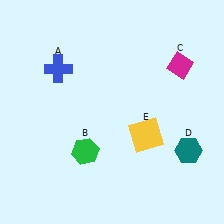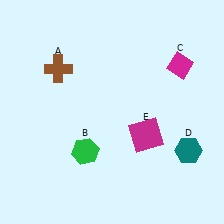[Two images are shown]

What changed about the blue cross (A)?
In Image 1, A is blue. In Image 2, it changed to brown.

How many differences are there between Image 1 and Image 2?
There are 2 differences between the two images.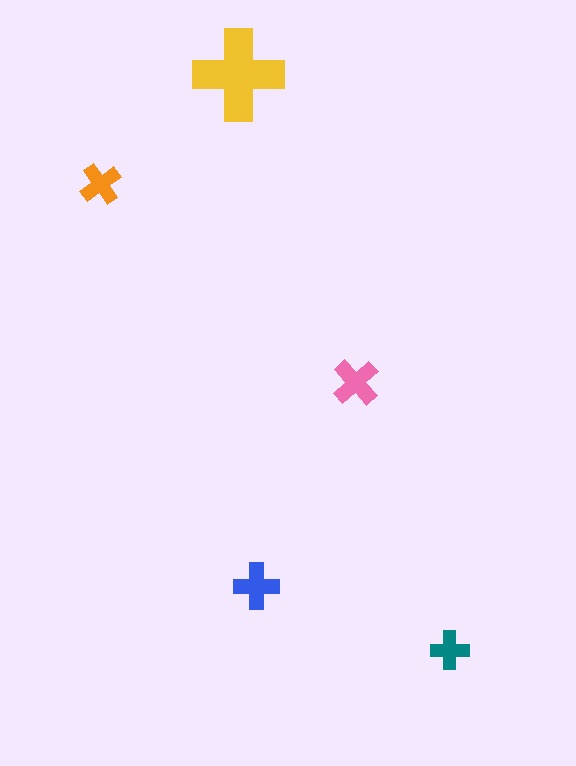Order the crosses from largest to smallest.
the yellow one, the pink one, the blue one, the orange one, the teal one.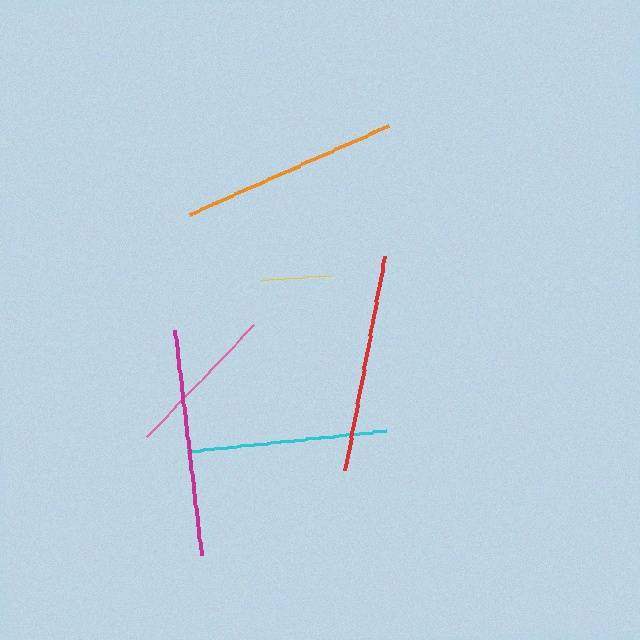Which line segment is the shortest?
The yellow line is the shortest at approximately 69 pixels.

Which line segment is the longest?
The magenta line is the longest at approximately 226 pixels.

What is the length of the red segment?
The red segment is approximately 218 pixels long.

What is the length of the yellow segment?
The yellow segment is approximately 69 pixels long.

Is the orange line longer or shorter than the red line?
The orange line is longer than the red line.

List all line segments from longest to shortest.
From longest to shortest: magenta, orange, red, cyan, pink, yellow.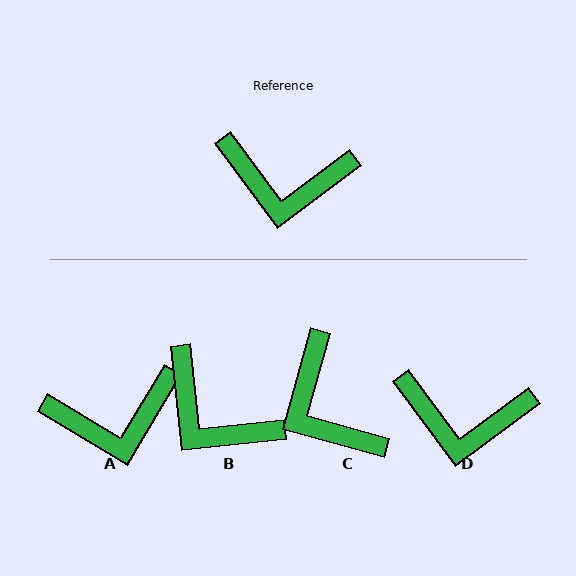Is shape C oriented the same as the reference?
No, it is off by about 52 degrees.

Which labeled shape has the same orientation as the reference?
D.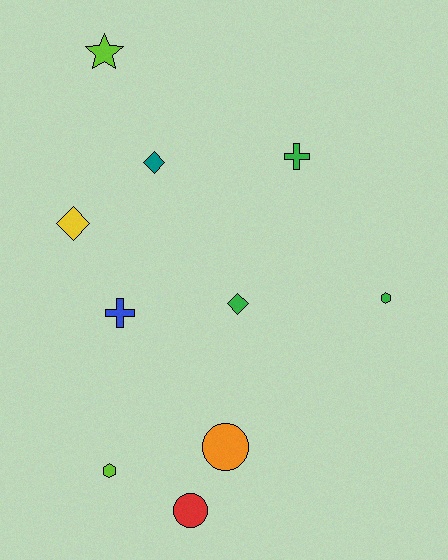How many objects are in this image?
There are 10 objects.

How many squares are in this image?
There are no squares.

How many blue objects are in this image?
There is 1 blue object.